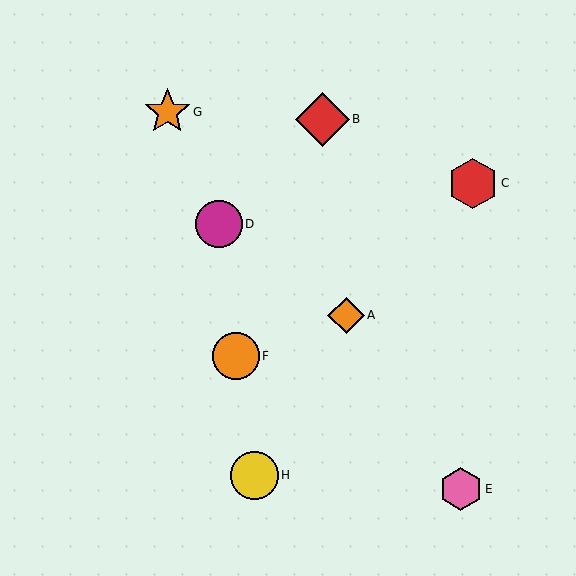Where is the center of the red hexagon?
The center of the red hexagon is at (473, 184).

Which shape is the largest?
The red diamond (labeled B) is the largest.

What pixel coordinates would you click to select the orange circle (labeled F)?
Click at (236, 356) to select the orange circle F.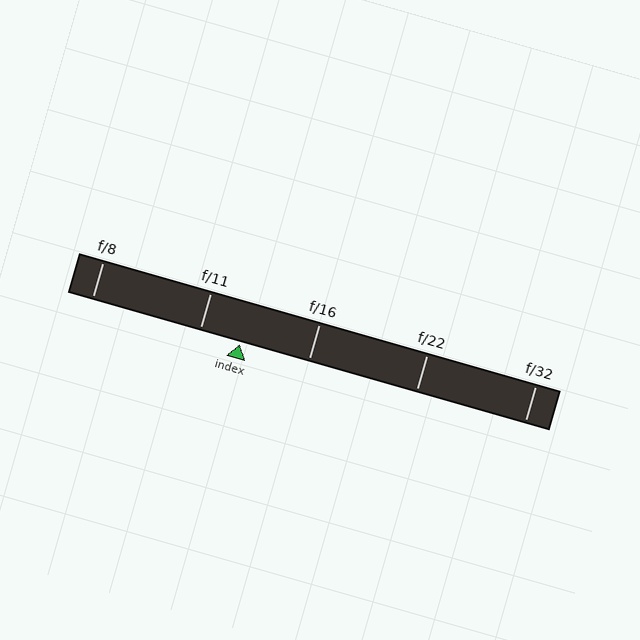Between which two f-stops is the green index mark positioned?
The index mark is between f/11 and f/16.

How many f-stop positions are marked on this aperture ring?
There are 5 f-stop positions marked.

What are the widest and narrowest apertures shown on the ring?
The widest aperture shown is f/8 and the narrowest is f/32.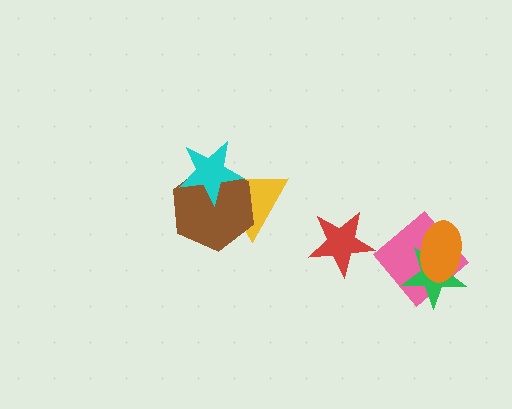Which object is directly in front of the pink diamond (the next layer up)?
The green star is directly in front of the pink diamond.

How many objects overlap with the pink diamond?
2 objects overlap with the pink diamond.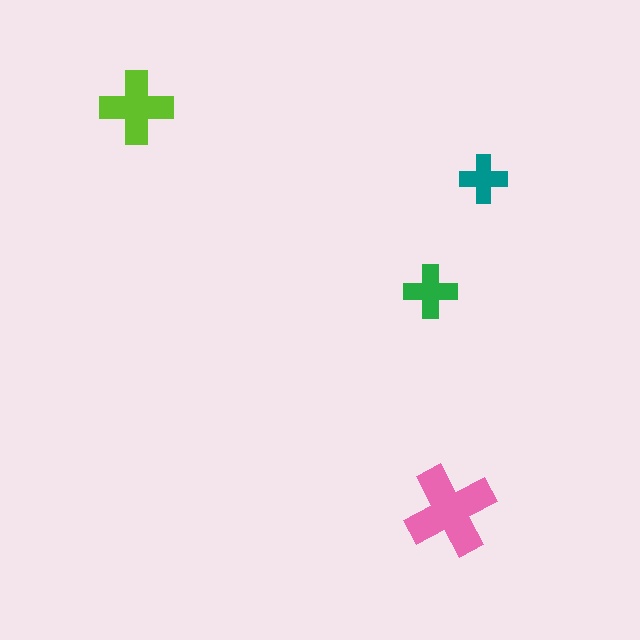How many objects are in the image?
There are 4 objects in the image.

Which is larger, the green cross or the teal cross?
The green one.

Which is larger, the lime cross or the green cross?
The lime one.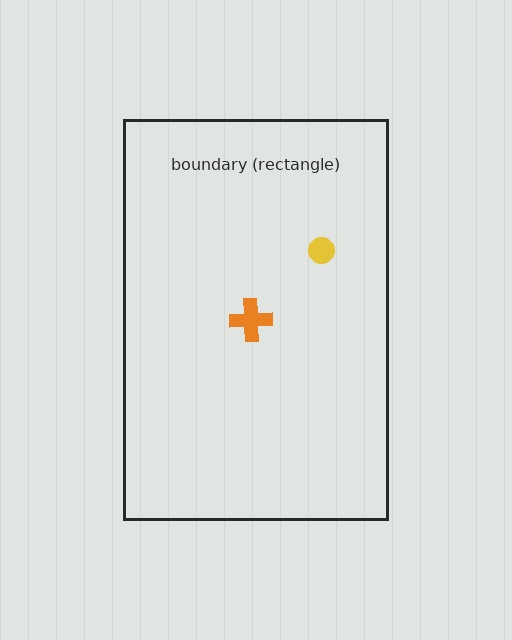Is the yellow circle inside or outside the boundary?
Inside.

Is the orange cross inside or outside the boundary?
Inside.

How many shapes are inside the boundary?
2 inside, 0 outside.